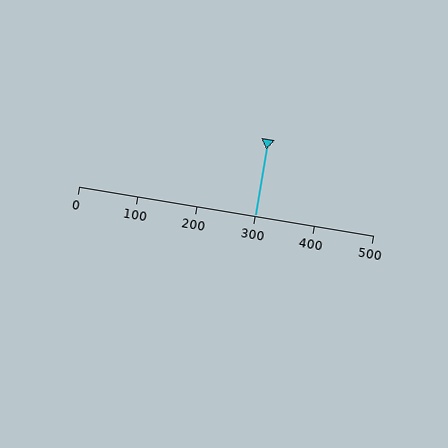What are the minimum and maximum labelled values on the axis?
The axis runs from 0 to 500.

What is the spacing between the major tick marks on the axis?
The major ticks are spaced 100 apart.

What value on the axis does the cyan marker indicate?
The marker indicates approximately 300.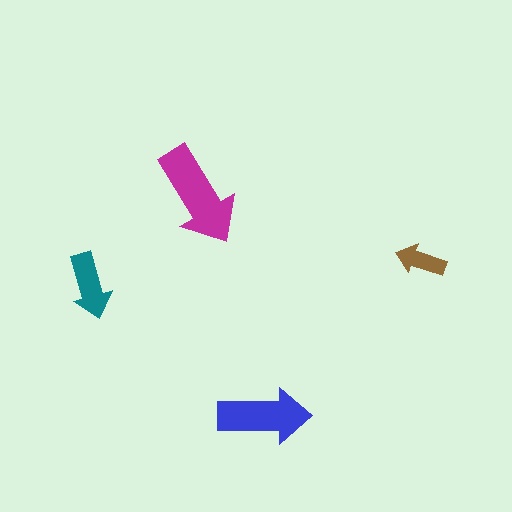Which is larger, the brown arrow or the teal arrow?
The teal one.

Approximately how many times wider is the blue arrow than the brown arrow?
About 2 times wider.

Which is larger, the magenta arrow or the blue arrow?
The magenta one.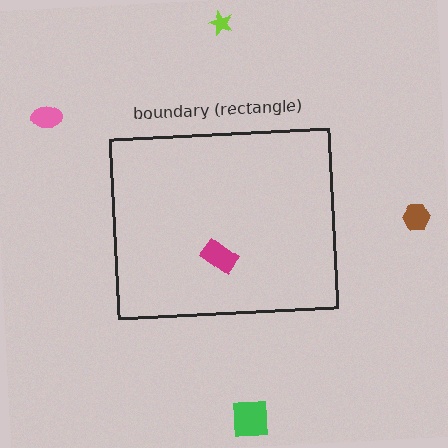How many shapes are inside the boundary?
1 inside, 4 outside.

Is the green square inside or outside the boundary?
Outside.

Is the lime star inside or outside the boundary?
Outside.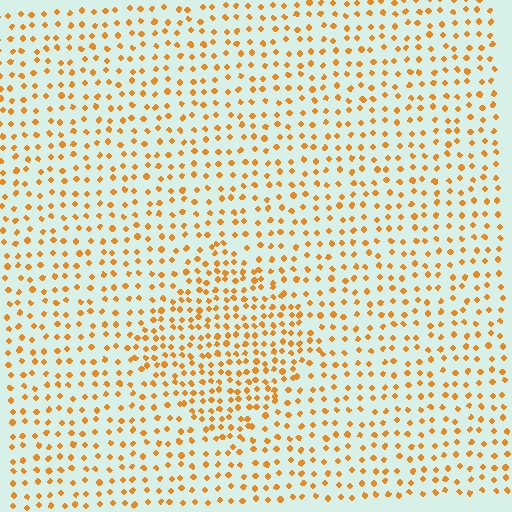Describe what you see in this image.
The image contains small orange elements arranged at two different densities. A diamond-shaped region is visible where the elements are more densely packed than the surrounding area.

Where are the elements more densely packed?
The elements are more densely packed inside the diamond boundary.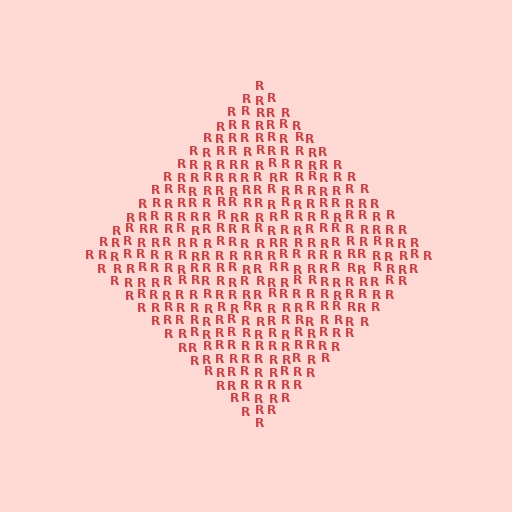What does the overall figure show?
The overall figure shows a diamond.